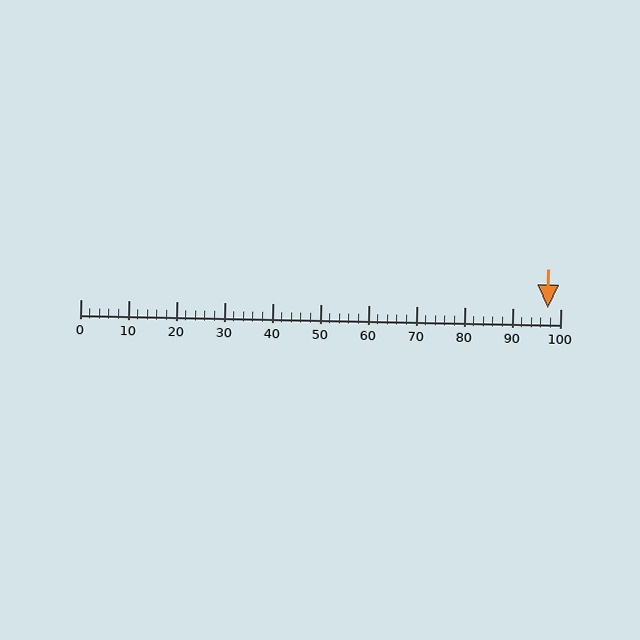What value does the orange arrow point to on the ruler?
The orange arrow points to approximately 97.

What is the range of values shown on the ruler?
The ruler shows values from 0 to 100.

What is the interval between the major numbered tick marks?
The major tick marks are spaced 10 units apart.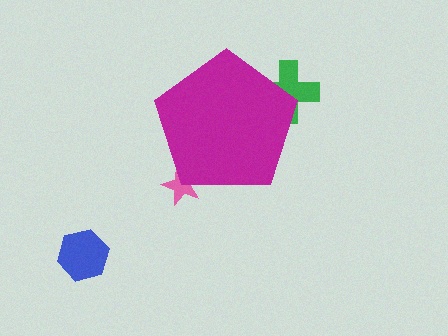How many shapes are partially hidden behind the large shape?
2 shapes are partially hidden.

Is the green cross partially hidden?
Yes, the green cross is partially hidden behind the magenta pentagon.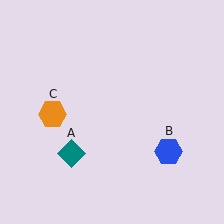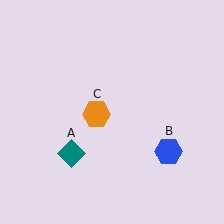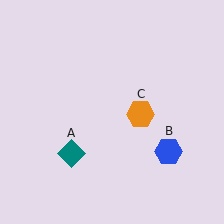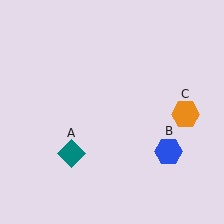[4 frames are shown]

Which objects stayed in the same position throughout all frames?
Teal diamond (object A) and blue hexagon (object B) remained stationary.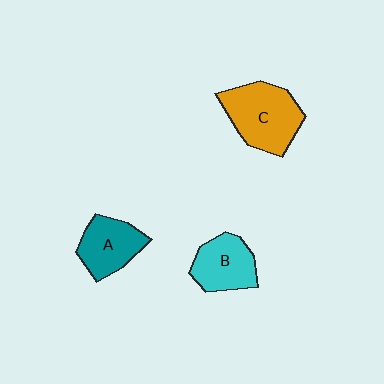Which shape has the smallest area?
Shape A (teal).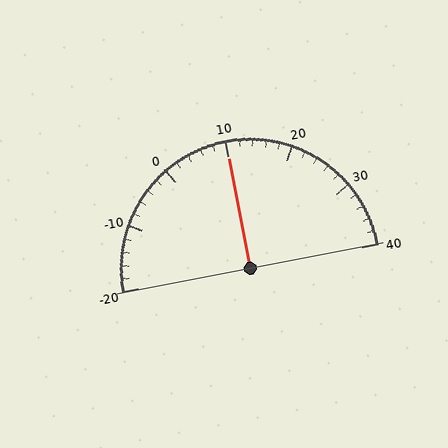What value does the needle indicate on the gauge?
The needle indicates approximately 10.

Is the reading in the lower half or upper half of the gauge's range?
The reading is in the upper half of the range (-20 to 40).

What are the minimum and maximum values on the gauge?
The gauge ranges from -20 to 40.